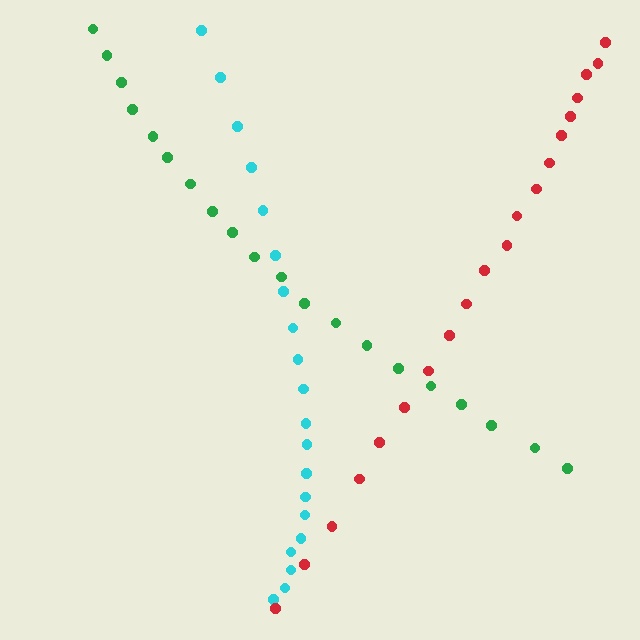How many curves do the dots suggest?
There are 3 distinct paths.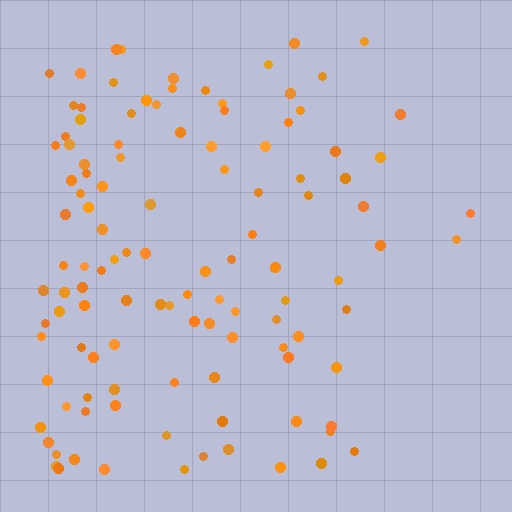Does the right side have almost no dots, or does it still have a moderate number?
Still a moderate number, just noticeably fewer than the left.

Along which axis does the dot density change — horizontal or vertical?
Horizontal.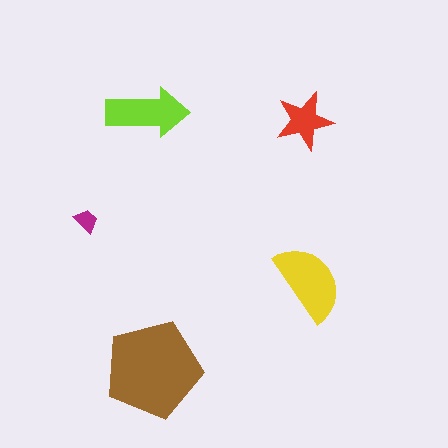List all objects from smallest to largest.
The magenta trapezoid, the red star, the lime arrow, the yellow semicircle, the brown pentagon.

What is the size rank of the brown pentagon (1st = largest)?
1st.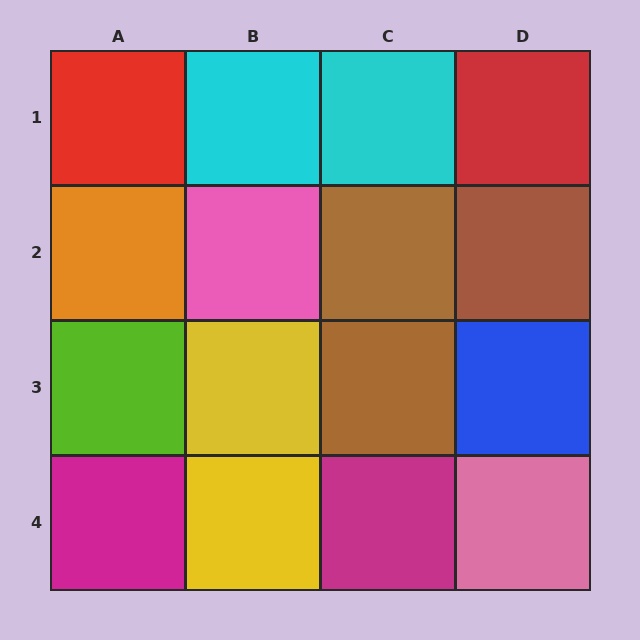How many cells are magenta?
2 cells are magenta.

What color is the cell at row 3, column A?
Lime.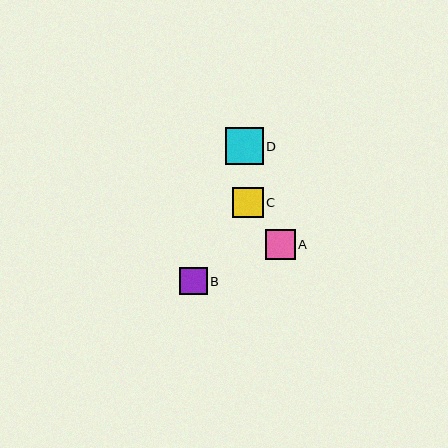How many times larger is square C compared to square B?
Square C is approximately 1.1 times the size of square B.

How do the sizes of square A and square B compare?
Square A and square B are approximately the same size.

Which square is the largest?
Square D is the largest with a size of approximately 37 pixels.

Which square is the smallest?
Square B is the smallest with a size of approximately 28 pixels.